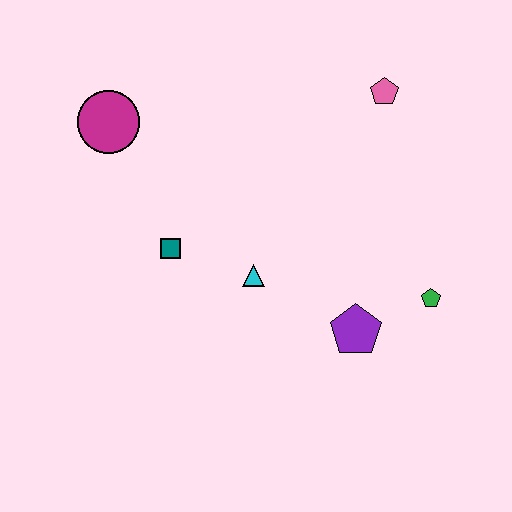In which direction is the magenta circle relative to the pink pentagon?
The magenta circle is to the left of the pink pentagon.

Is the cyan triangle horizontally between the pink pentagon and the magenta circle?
Yes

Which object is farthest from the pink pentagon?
The magenta circle is farthest from the pink pentagon.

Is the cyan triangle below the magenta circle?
Yes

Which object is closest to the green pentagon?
The purple pentagon is closest to the green pentagon.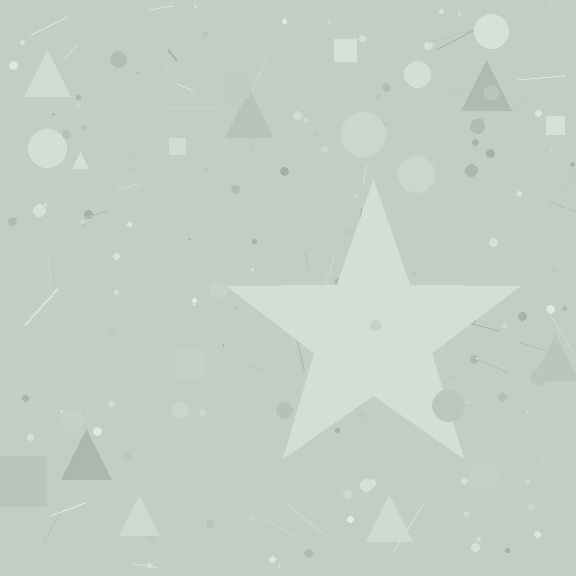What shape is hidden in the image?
A star is hidden in the image.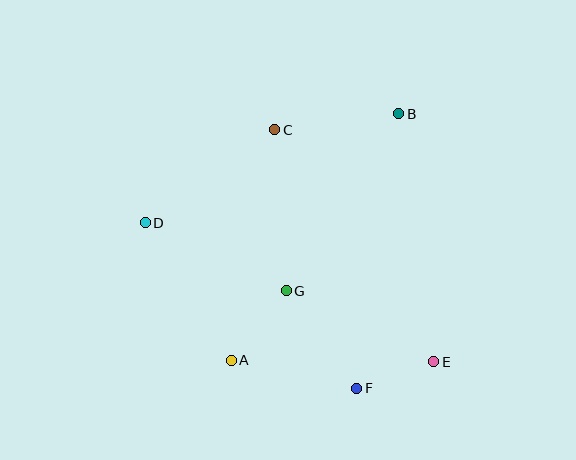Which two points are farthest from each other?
Points D and E are farthest from each other.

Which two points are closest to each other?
Points E and F are closest to each other.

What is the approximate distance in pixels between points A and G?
The distance between A and G is approximately 89 pixels.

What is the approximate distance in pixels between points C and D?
The distance between C and D is approximately 160 pixels.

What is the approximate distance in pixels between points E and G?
The distance between E and G is approximately 164 pixels.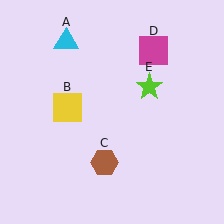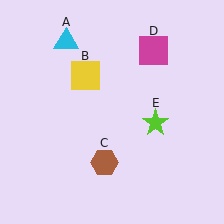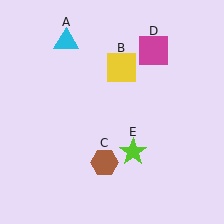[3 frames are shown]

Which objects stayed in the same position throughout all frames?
Cyan triangle (object A) and brown hexagon (object C) and magenta square (object D) remained stationary.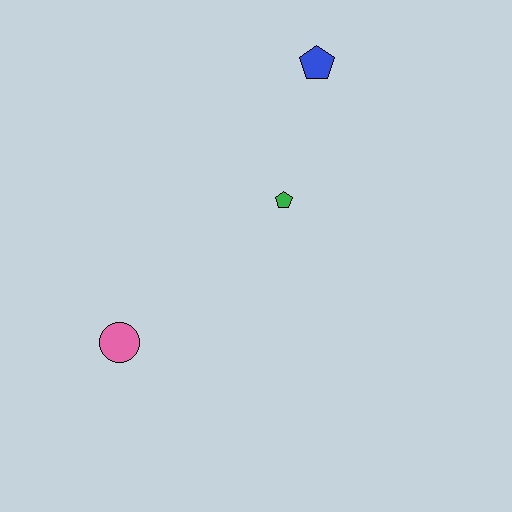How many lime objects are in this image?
There are no lime objects.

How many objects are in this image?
There are 3 objects.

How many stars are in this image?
There are no stars.